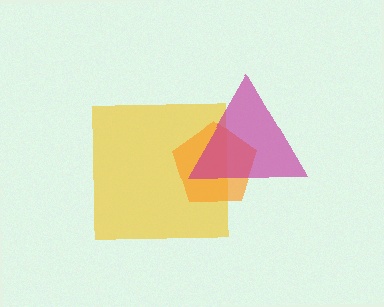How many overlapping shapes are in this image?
There are 3 overlapping shapes in the image.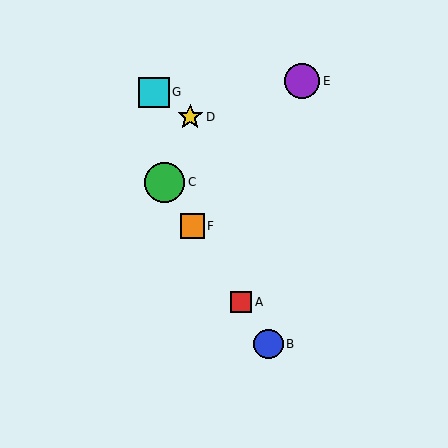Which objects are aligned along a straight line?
Objects A, B, C, F are aligned along a straight line.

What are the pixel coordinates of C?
Object C is at (164, 182).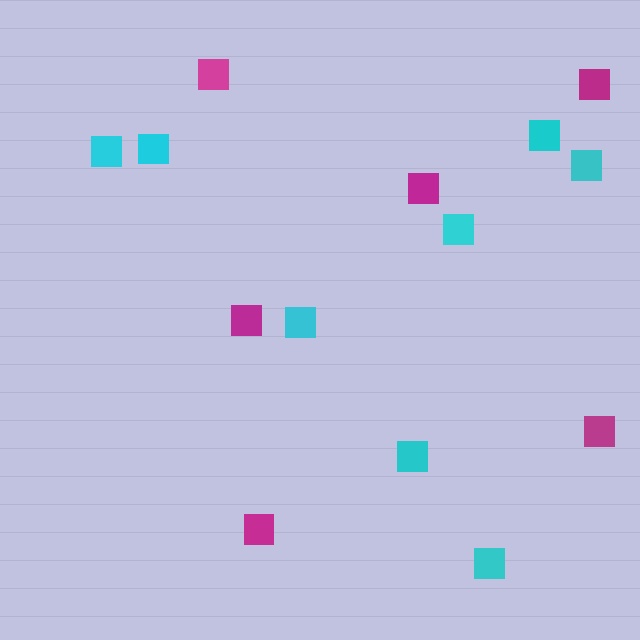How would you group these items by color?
There are 2 groups: one group of magenta squares (6) and one group of cyan squares (8).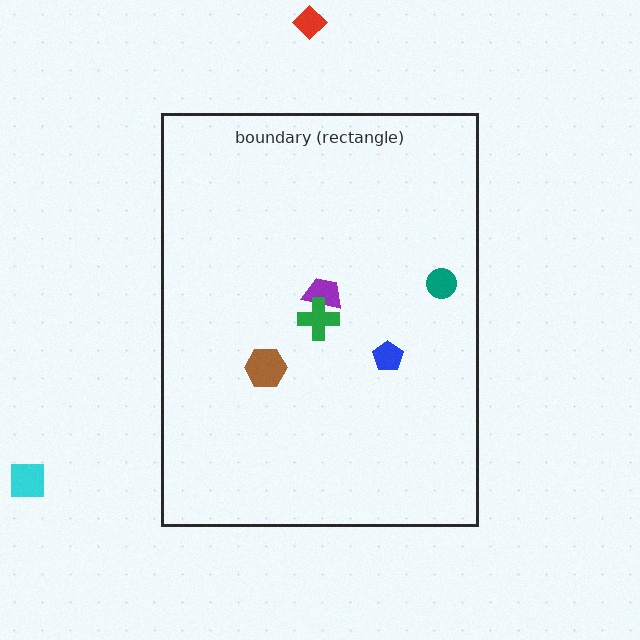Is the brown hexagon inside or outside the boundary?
Inside.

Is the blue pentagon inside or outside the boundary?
Inside.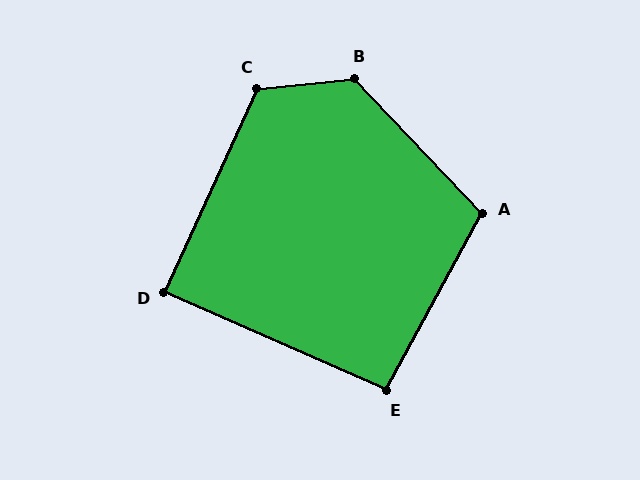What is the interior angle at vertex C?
Approximately 120 degrees (obtuse).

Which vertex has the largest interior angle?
B, at approximately 128 degrees.